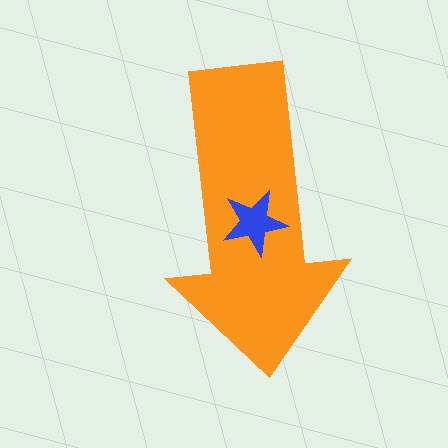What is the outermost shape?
The orange arrow.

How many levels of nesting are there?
2.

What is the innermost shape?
The blue star.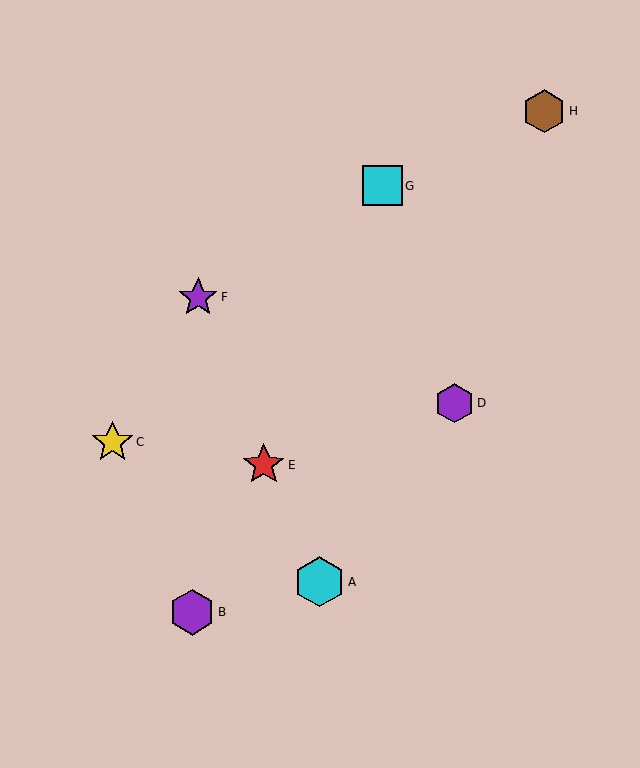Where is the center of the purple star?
The center of the purple star is at (198, 297).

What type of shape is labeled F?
Shape F is a purple star.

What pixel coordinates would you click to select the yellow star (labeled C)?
Click at (113, 442) to select the yellow star C.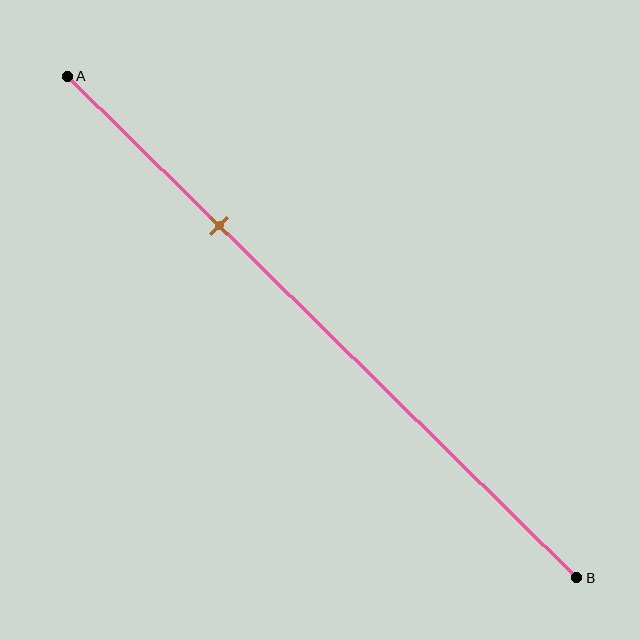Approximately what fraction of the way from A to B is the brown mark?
The brown mark is approximately 30% of the way from A to B.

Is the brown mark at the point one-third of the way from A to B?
No, the mark is at about 30% from A, not at the 33% one-third point.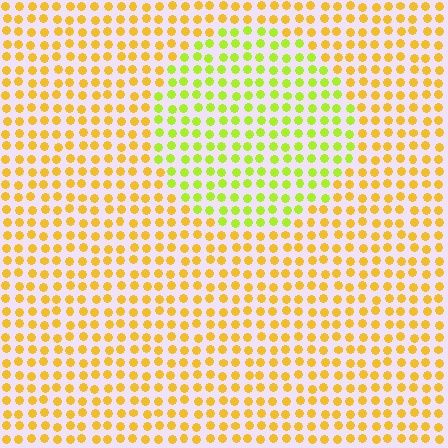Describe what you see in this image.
The image is filled with small yellow elements in a uniform arrangement. A circle-shaped region is visible where the elements are tinted to a slightly different hue, forming a subtle color boundary.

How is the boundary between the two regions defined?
The boundary is defined purely by a slight shift in hue (about 38 degrees). Spacing, size, and orientation are identical on both sides.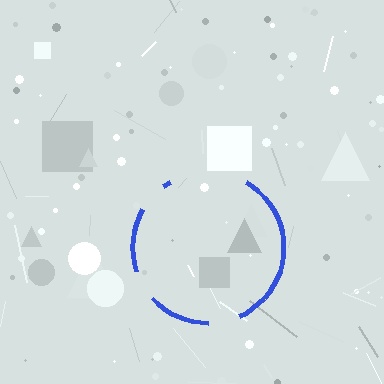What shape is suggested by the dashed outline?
The dashed outline suggests a circle.